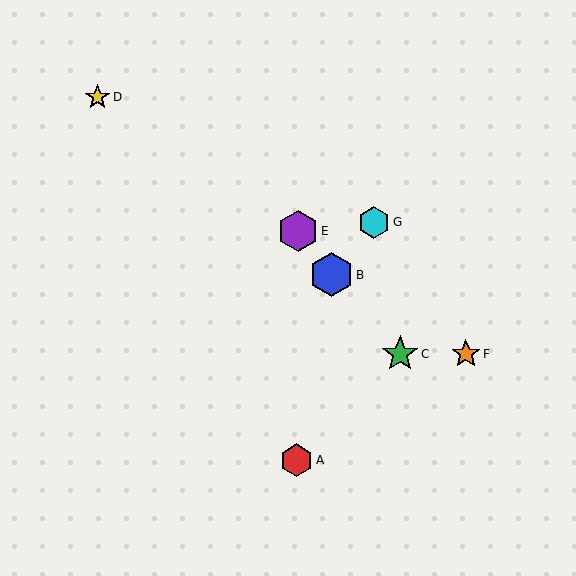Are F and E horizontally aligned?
No, F is at y≈354 and E is at y≈231.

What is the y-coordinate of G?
Object G is at y≈222.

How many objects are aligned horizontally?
2 objects (C, F) are aligned horizontally.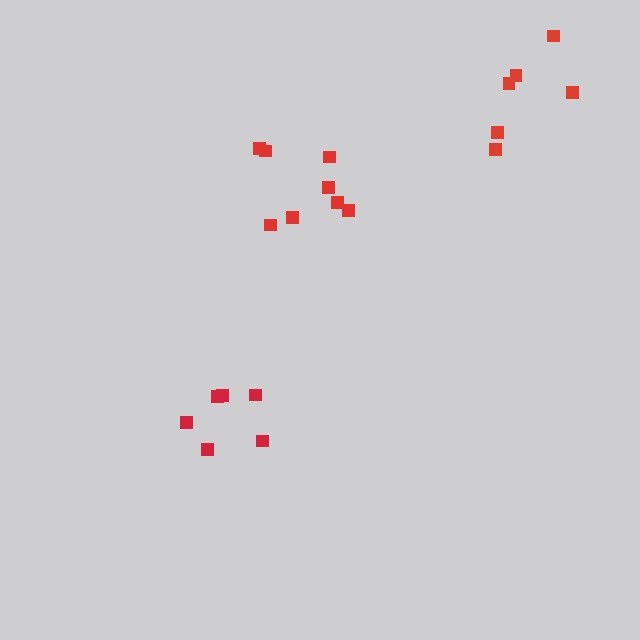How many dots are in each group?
Group 1: 6 dots, Group 2: 6 dots, Group 3: 8 dots (20 total).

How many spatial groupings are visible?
There are 3 spatial groupings.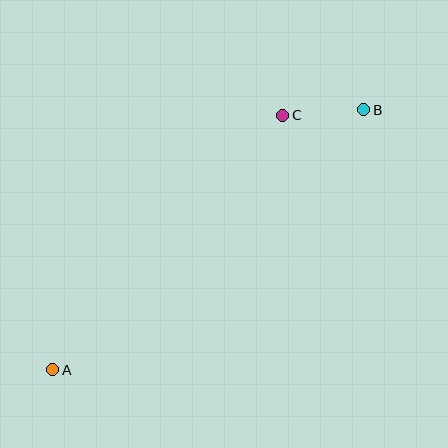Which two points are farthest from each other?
Points A and B are farthest from each other.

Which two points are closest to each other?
Points B and C are closest to each other.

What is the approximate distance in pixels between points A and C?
The distance between A and C is approximately 343 pixels.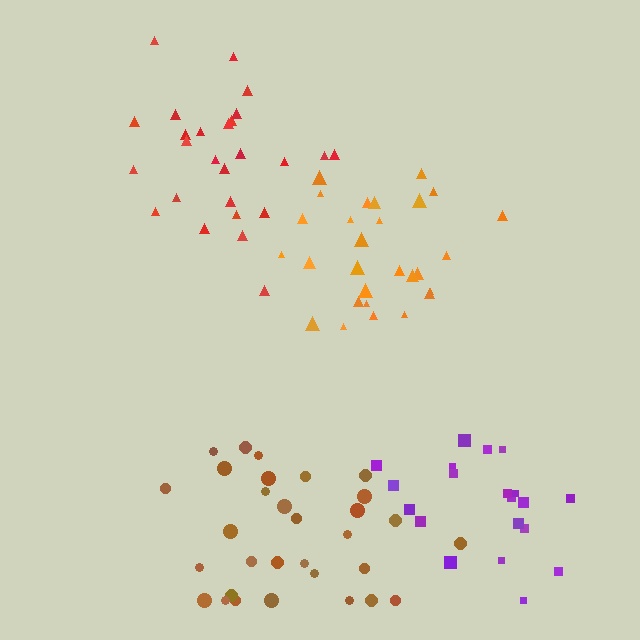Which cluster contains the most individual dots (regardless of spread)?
Brown (33).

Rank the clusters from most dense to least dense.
orange, red, brown, purple.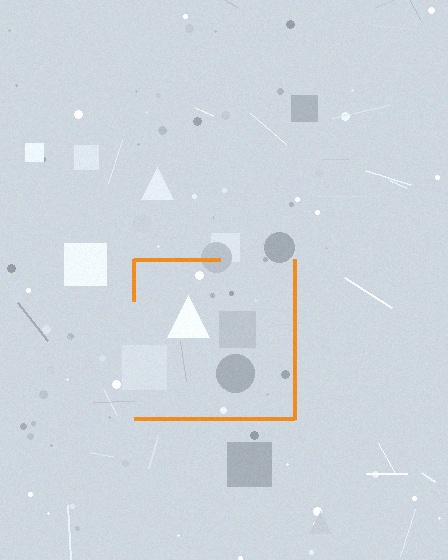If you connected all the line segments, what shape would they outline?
They would outline a square.